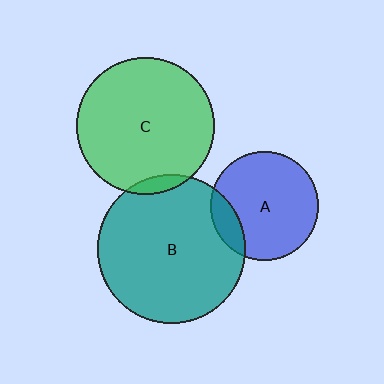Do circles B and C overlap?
Yes.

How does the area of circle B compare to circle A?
Approximately 1.9 times.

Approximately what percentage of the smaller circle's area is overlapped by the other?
Approximately 5%.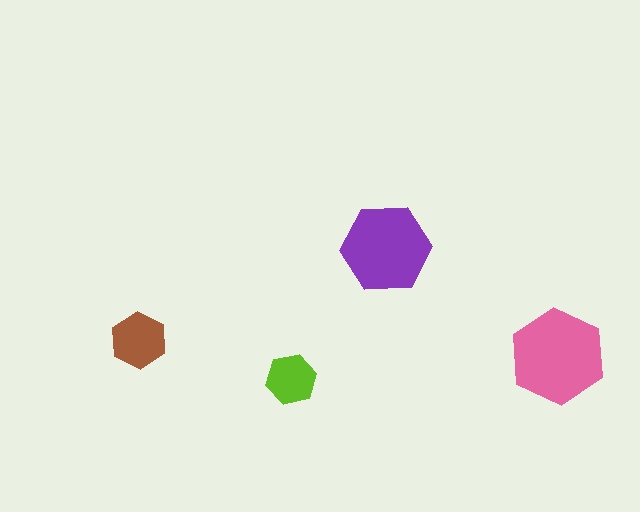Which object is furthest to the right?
The pink hexagon is rightmost.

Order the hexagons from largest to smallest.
the pink one, the purple one, the brown one, the lime one.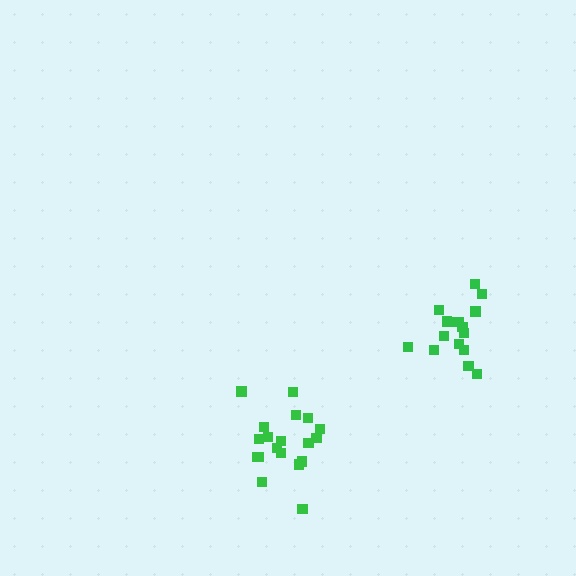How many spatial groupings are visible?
There are 2 spatial groupings.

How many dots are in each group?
Group 1: 19 dots, Group 2: 16 dots (35 total).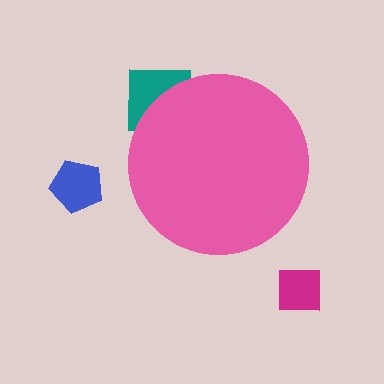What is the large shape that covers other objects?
A pink circle.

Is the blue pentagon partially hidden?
No, the blue pentagon is fully visible.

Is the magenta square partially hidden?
No, the magenta square is fully visible.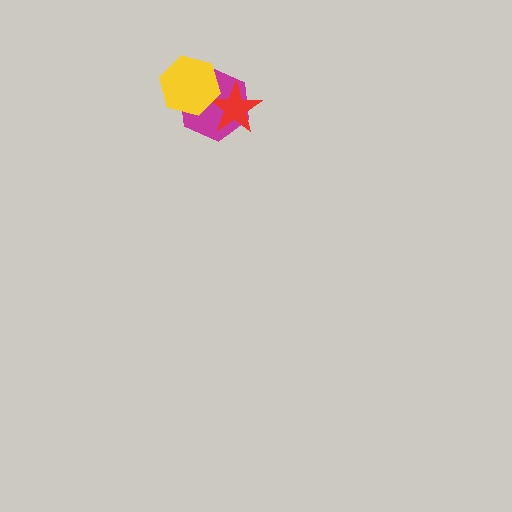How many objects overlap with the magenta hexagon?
2 objects overlap with the magenta hexagon.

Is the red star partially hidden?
Yes, it is partially covered by another shape.